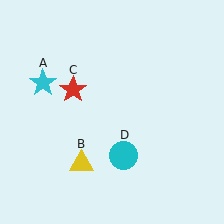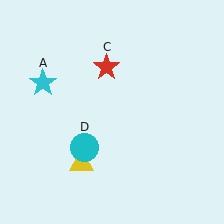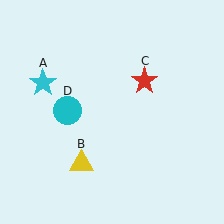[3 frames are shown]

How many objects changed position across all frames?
2 objects changed position: red star (object C), cyan circle (object D).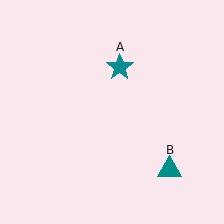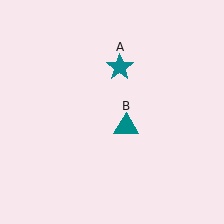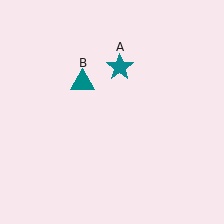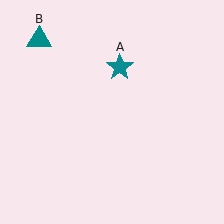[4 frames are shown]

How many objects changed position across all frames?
1 object changed position: teal triangle (object B).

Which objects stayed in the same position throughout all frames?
Teal star (object A) remained stationary.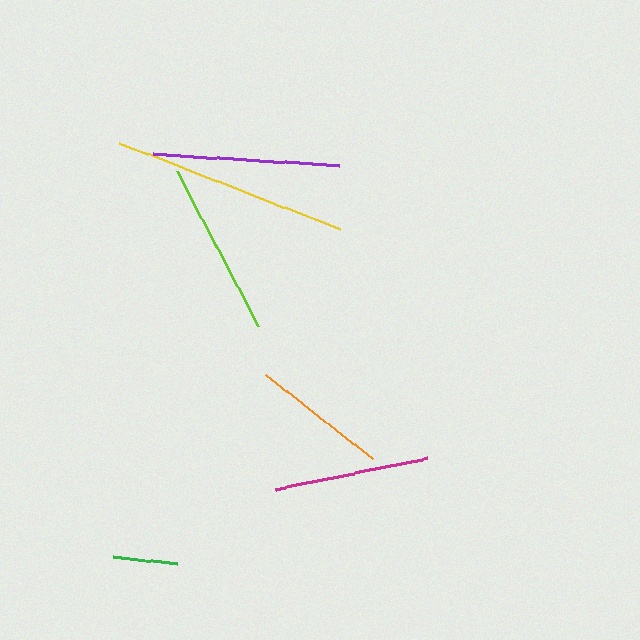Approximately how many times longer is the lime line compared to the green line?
The lime line is approximately 2.8 times the length of the green line.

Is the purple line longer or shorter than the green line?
The purple line is longer than the green line.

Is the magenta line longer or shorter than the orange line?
The magenta line is longer than the orange line.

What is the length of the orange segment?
The orange segment is approximately 137 pixels long.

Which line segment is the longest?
The yellow line is the longest at approximately 236 pixels.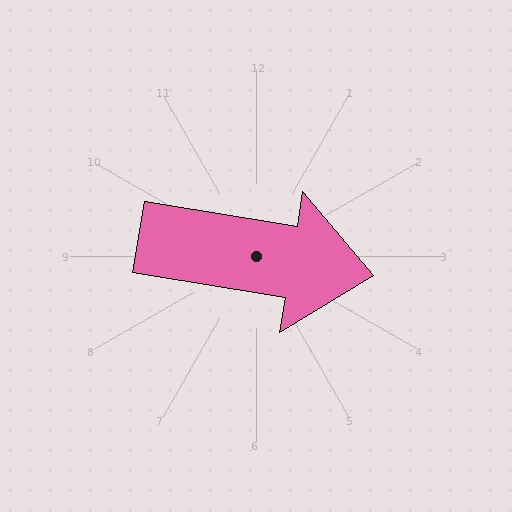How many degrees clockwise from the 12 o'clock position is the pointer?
Approximately 99 degrees.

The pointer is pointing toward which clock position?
Roughly 3 o'clock.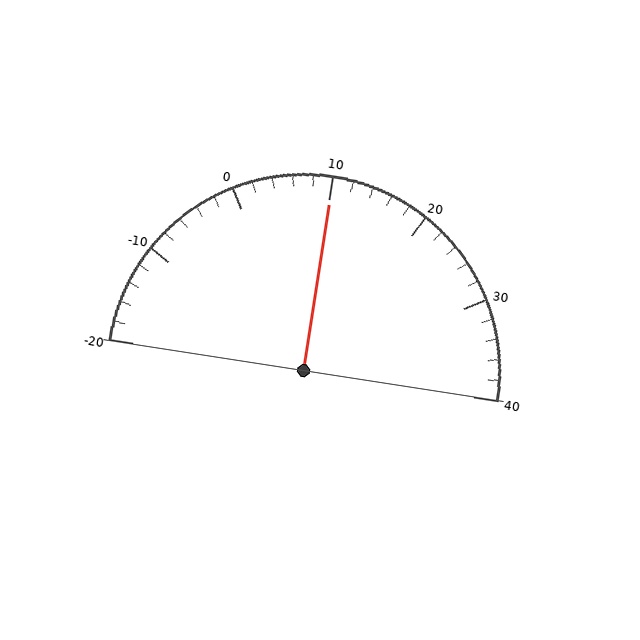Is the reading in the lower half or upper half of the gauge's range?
The reading is in the upper half of the range (-20 to 40).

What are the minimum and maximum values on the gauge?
The gauge ranges from -20 to 40.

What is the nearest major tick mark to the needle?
The nearest major tick mark is 10.